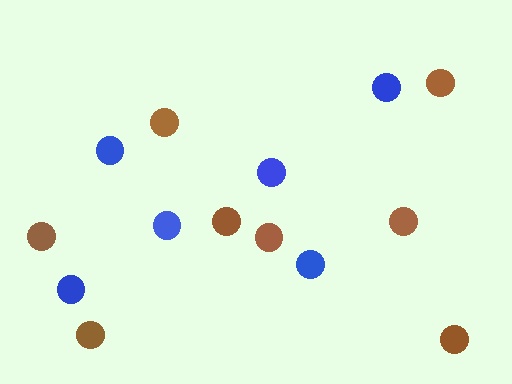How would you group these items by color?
There are 2 groups: one group of blue circles (6) and one group of brown circles (8).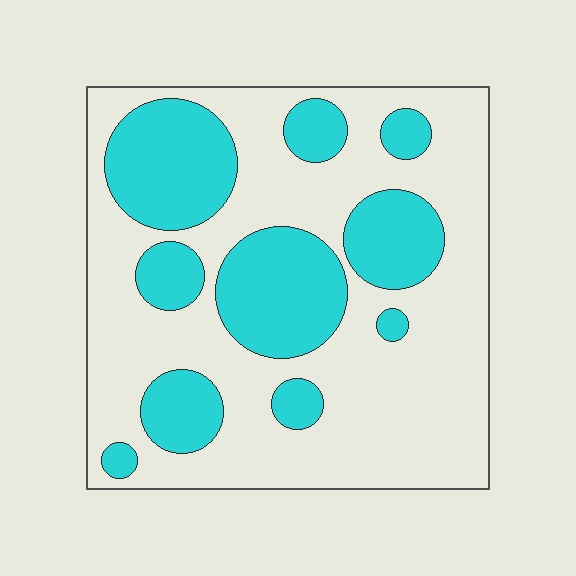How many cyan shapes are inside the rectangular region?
10.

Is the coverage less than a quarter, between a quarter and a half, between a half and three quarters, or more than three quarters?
Between a quarter and a half.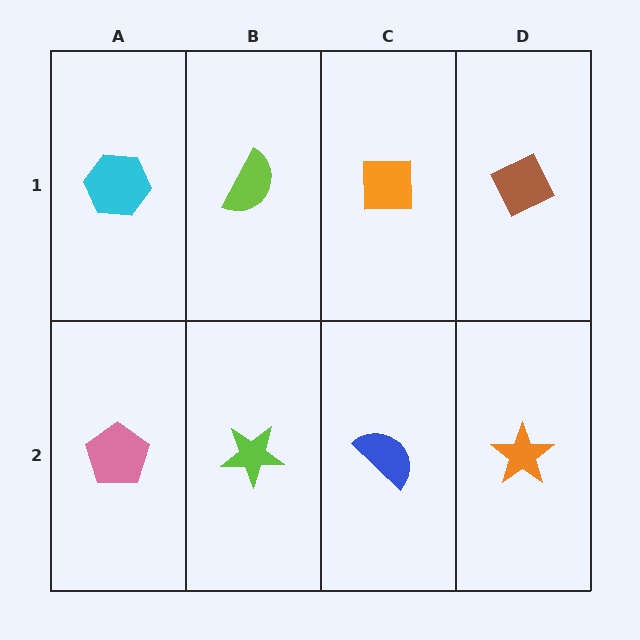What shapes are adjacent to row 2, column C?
An orange square (row 1, column C), a lime star (row 2, column B), an orange star (row 2, column D).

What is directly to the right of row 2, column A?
A lime star.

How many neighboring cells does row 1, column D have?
2.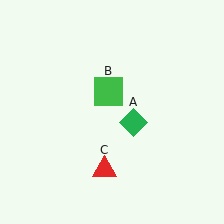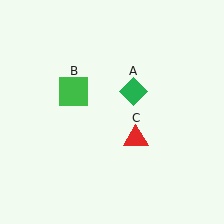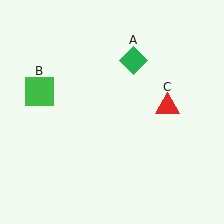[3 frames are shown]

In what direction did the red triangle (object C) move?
The red triangle (object C) moved up and to the right.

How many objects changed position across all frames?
3 objects changed position: green diamond (object A), green square (object B), red triangle (object C).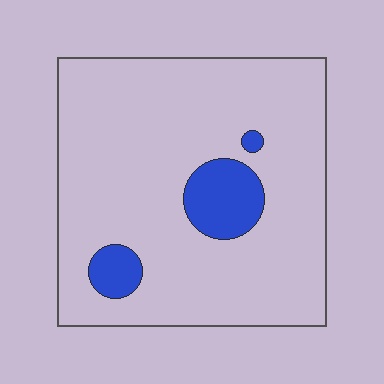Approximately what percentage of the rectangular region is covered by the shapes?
Approximately 10%.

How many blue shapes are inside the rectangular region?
3.